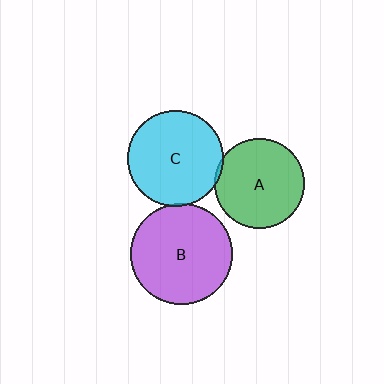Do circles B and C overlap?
Yes.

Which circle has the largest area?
Circle B (purple).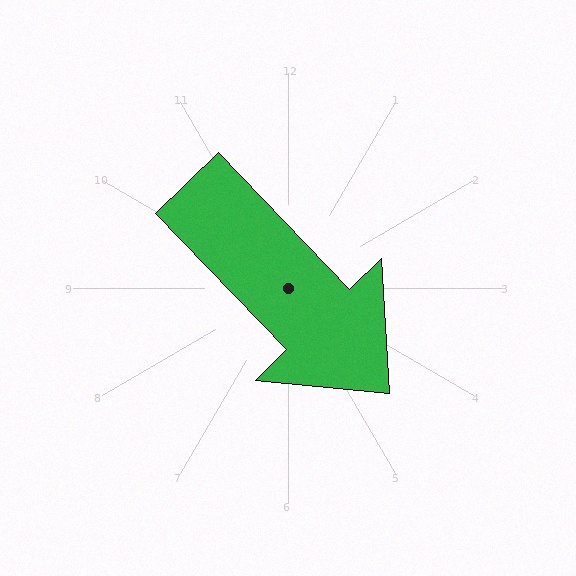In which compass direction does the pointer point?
Southeast.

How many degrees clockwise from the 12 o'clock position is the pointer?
Approximately 136 degrees.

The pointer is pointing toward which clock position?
Roughly 5 o'clock.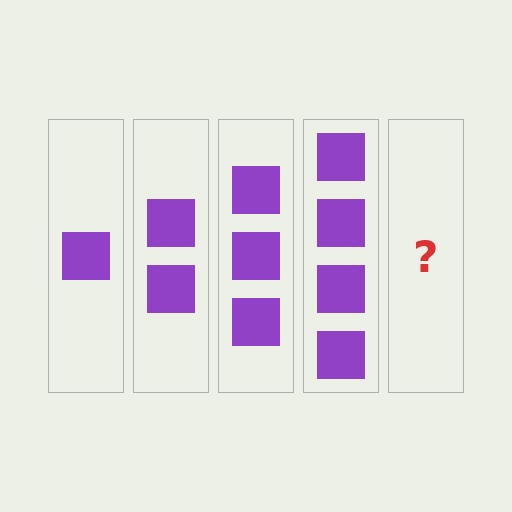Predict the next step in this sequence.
The next step is 5 squares.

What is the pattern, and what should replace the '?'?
The pattern is that each step adds one more square. The '?' should be 5 squares.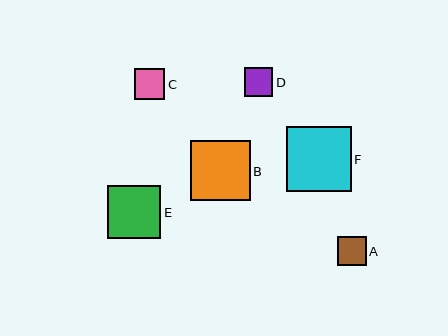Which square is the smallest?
Square D is the smallest with a size of approximately 28 pixels.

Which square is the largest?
Square F is the largest with a size of approximately 65 pixels.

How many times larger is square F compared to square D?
Square F is approximately 2.3 times the size of square D.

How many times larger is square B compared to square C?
Square B is approximately 2.0 times the size of square C.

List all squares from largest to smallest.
From largest to smallest: F, B, E, C, A, D.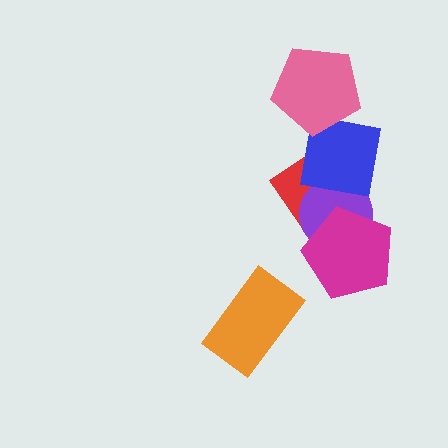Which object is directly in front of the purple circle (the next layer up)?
The blue square is directly in front of the purple circle.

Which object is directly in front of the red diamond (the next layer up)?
The purple circle is directly in front of the red diamond.